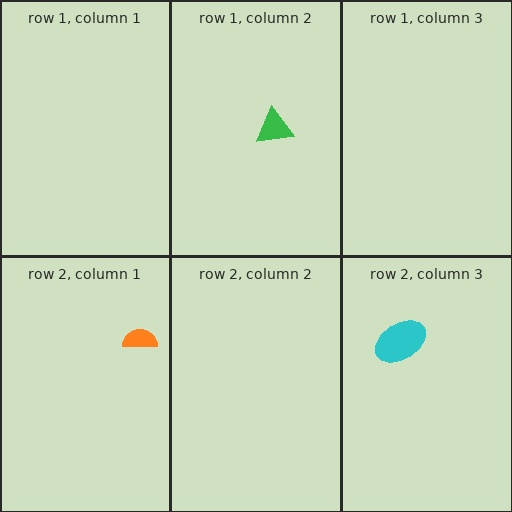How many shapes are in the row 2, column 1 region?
1.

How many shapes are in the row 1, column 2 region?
1.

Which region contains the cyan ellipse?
The row 2, column 3 region.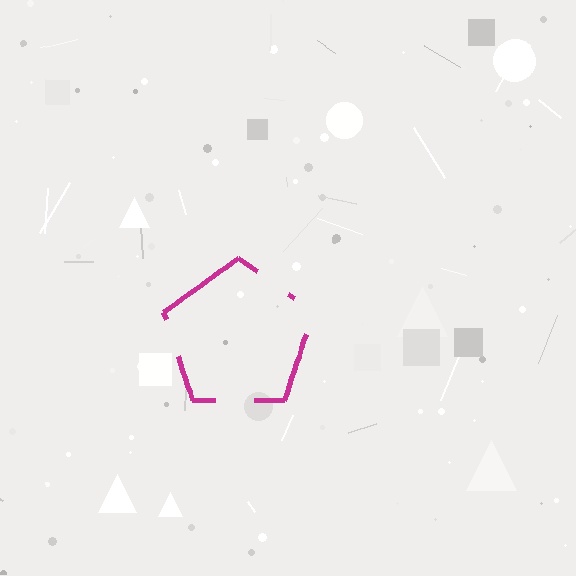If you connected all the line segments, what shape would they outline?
They would outline a pentagon.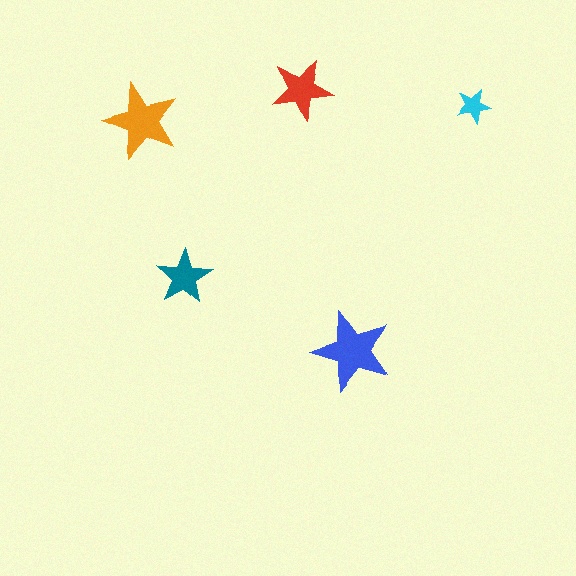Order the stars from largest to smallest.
the blue one, the orange one, the red one, the teal one, the cyan one.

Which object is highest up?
The red star is topmost.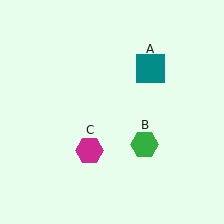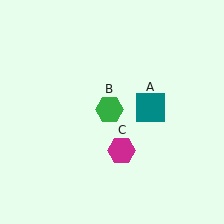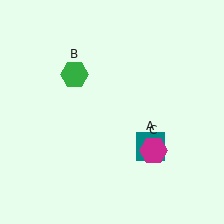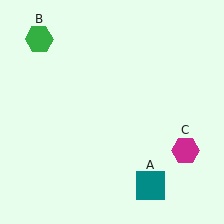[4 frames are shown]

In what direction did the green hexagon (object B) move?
The green hexagon (object B) moved up and to the left.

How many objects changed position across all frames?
3 objects changed position: teal square (object A), green hexagon (object B), magenta hexagon (object C).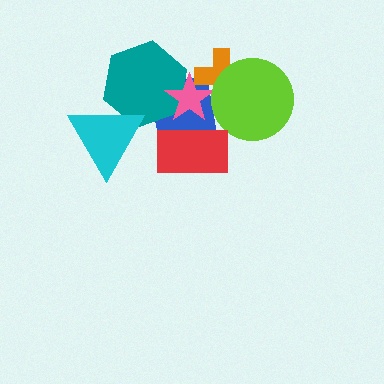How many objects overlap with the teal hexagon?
3 objects overlap with the teal hexagon.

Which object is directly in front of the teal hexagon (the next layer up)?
The cyan triangle is directly in front of the teal hexagon.